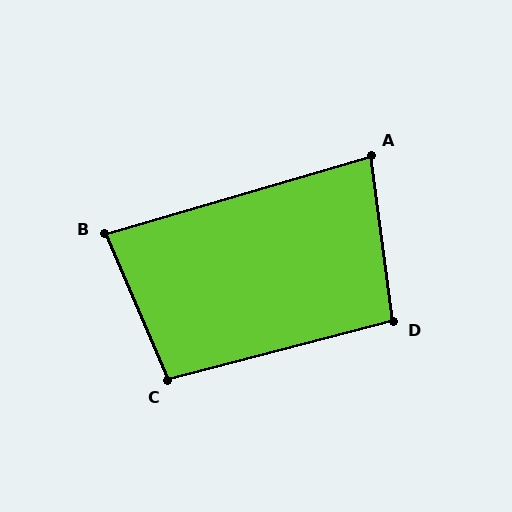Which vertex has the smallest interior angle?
A, at approximately 82 degrees.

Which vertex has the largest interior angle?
C, at approximately 98 degrees.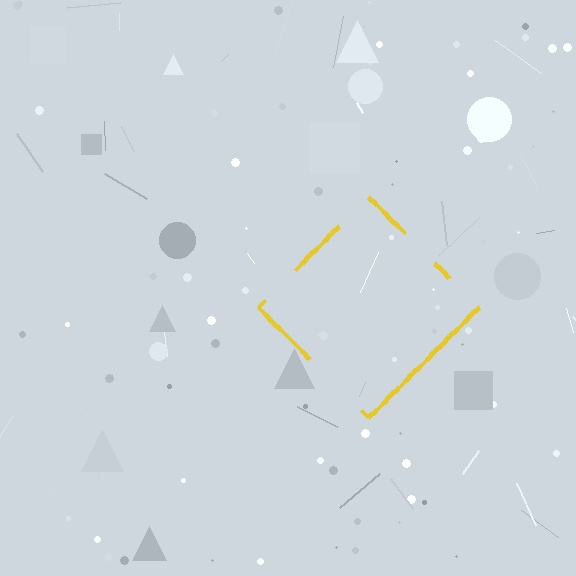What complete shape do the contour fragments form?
The contour fragments form a diamond.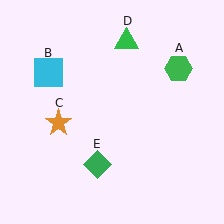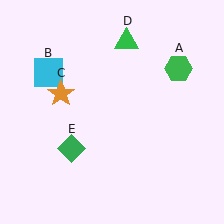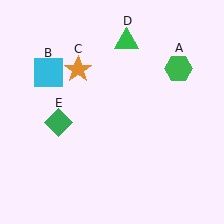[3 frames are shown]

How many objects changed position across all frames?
2 objects changed position: orange star (object C), green diamond (object E).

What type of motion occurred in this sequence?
The orange star (object C), green diamond (object E) rotated clockwise around the center of the scene.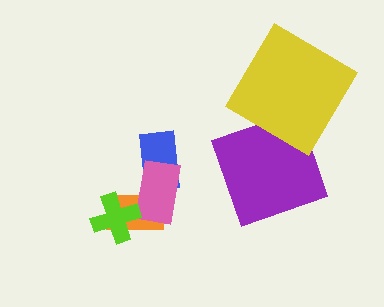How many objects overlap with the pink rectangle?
2 objects overlap with the pink rectangle.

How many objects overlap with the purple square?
1 object overlaps with the purple square.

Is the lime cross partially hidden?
No, no other shape covers it.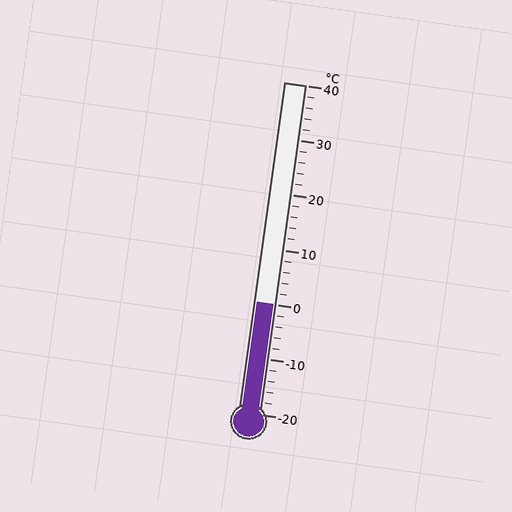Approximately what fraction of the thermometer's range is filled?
The thermometer is filled to approximately 35% of its range.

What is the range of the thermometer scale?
The thermometer scale ranges from -20°C to 40°C.